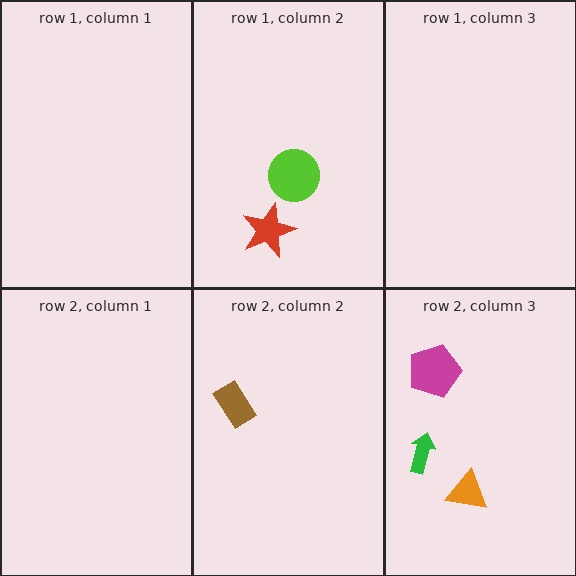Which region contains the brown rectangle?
The row 2, column 2 region.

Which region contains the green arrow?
The row 2, column 3 region.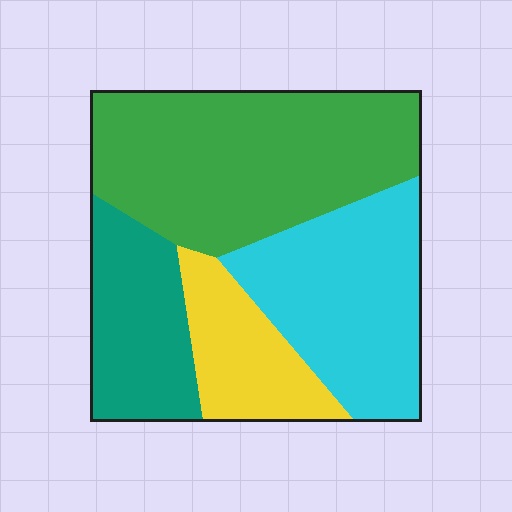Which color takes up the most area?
Green, at roughly 40%.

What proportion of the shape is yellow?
Yellow covers about 15% of the shape.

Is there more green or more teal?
Green.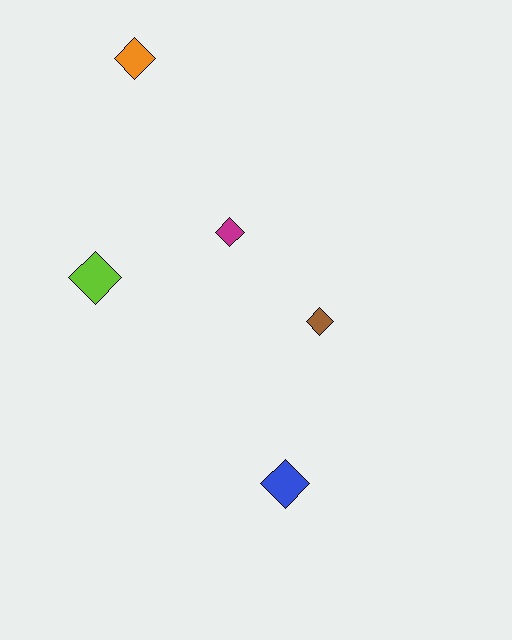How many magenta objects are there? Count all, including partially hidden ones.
There is 1 magenta object.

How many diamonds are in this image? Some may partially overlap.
There are 5 diamonds.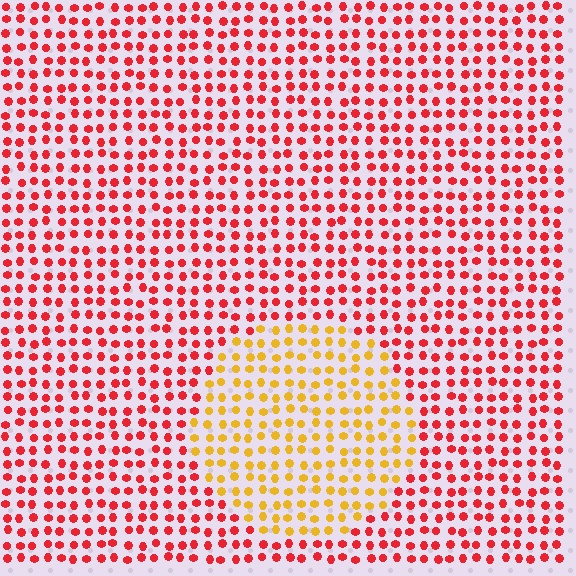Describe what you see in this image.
The image is filled with small red elements in a uniform arrangement. A circle-shaped region is visible where the elements are tinted to a slightly different hue, forming a subtle color boundary.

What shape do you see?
I see a circle.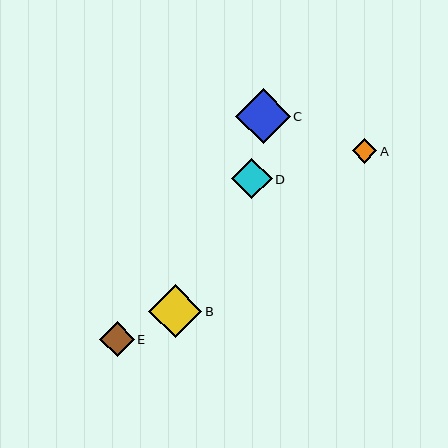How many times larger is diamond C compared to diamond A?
Diamond C is approximately 2.3 times the size of diamond A.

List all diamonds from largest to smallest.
From largest to smallest: C, B, D, E, A.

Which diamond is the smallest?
Diamond A is the smallest with a size of approximately 24 pixels.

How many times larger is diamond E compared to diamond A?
Diamond E is approximately 1.4 times the size of diamond A.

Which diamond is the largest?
Diamond C is the largest with a size of approximately 55 pixels.